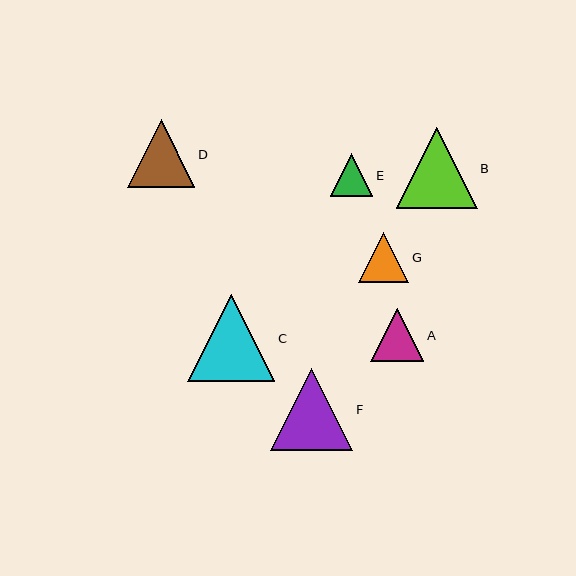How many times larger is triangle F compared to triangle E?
Triangle F is approximately 1.9 times the size of triangle E.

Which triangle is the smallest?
Triangle E is the smallest with a size of approximately 43 pixels.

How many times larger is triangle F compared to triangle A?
Triangle F is approximately 1.6 times the size of triangle A.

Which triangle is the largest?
Triangle C is the largest with a size of approximately 87 pixels.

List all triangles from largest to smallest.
From largest to smallest: C, F, B, D, A, G, E.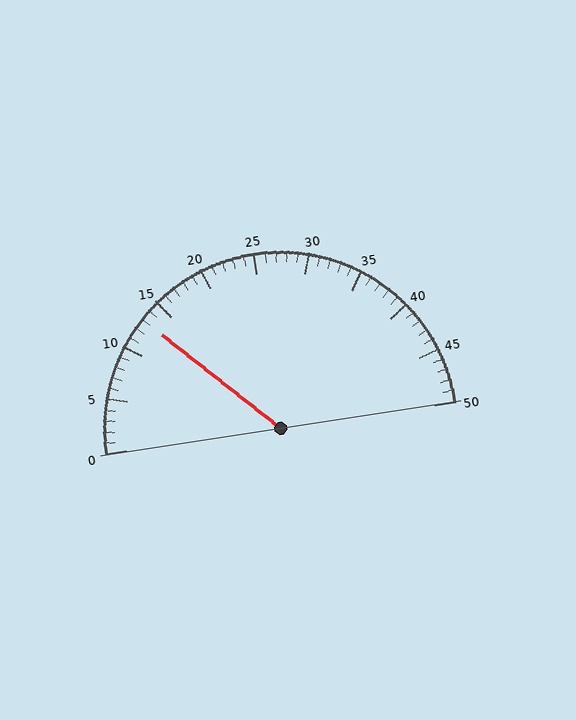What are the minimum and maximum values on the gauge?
The gauge ranges from 0 to 50.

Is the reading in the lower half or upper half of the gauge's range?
The reading is in the lower half of the range (0 to 50).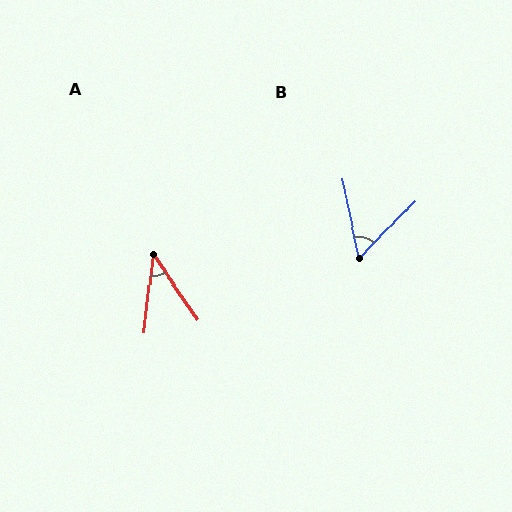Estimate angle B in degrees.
Approximately 56 degrees.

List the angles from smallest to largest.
A (42°), B (56°).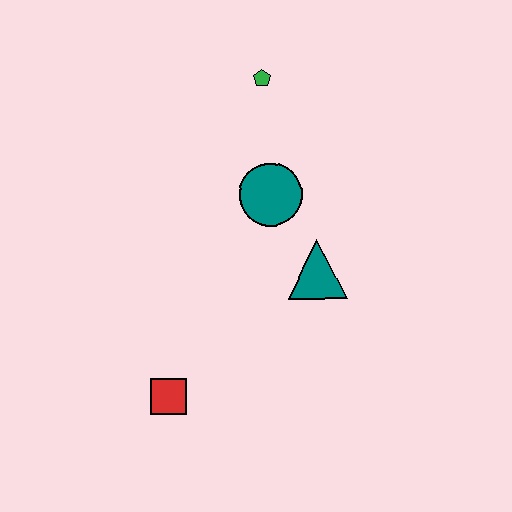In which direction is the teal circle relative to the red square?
The teal circle is above the red square.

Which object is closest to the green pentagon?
The teal circle is closest to the green pentagon.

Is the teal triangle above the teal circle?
No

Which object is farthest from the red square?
The green pentagon is farthest from the red square.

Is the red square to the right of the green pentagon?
No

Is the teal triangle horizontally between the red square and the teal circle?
No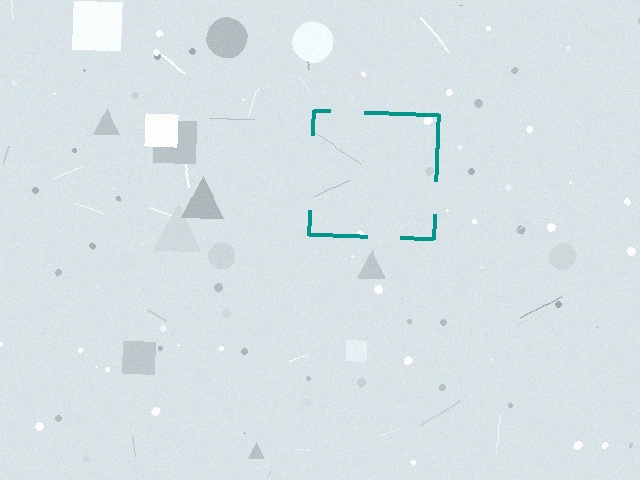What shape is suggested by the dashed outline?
The dashed outline suggests a square.